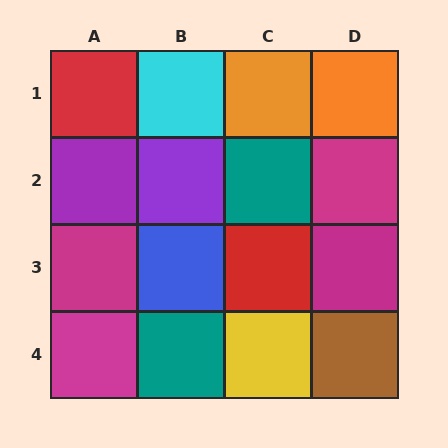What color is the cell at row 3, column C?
Red.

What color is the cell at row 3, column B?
Blue.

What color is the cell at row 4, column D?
Brown.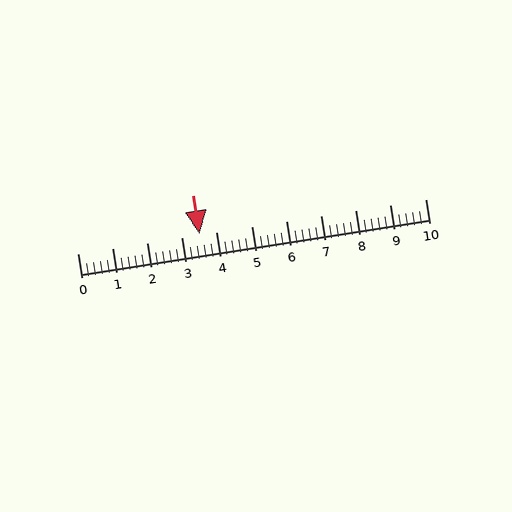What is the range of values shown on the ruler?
The ruler shows values from 0 to 10.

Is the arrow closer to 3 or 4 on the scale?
The arrow is closer to 4.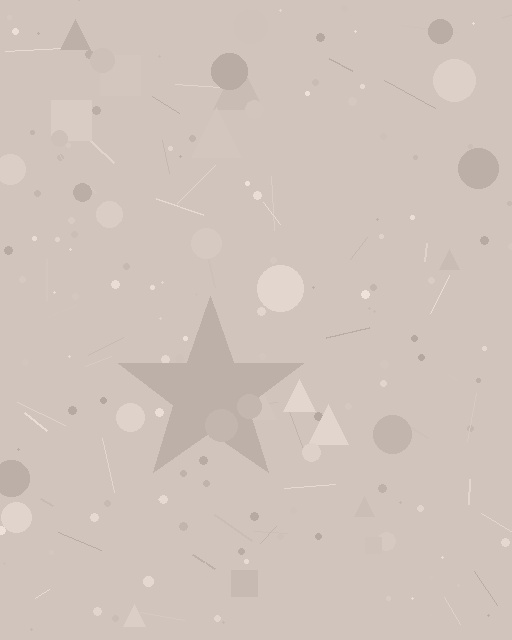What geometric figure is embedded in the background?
A star is embedded in the background.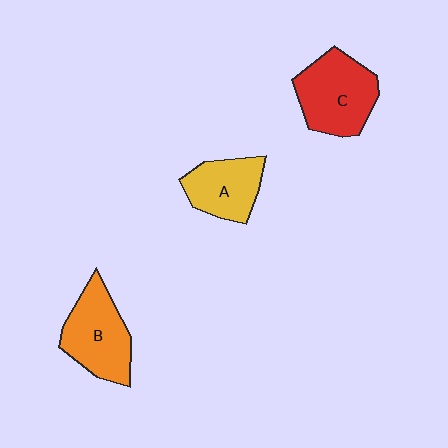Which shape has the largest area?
Shape C (red).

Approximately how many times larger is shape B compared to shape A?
Approximately 1.2 times.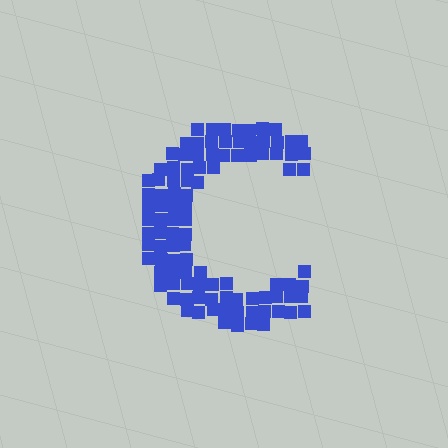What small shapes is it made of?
It is made of small squares.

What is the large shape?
The large shape is the letter C.